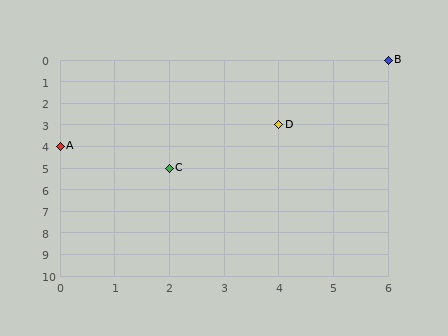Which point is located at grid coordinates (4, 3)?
Point D is at (4, 3).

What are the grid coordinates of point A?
Point A is at grid coordinates (0, 4).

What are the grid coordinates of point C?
Point C is at grid coordinates (2, 5).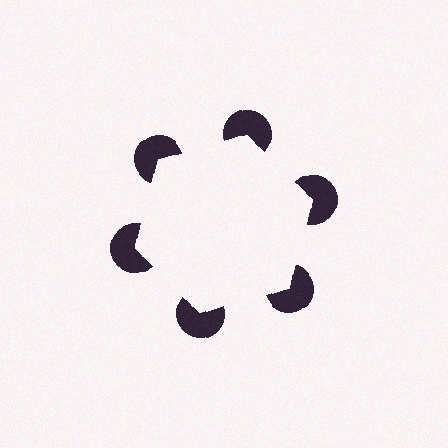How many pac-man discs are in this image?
There are 6 — one at each vertex of the illusory hexagon.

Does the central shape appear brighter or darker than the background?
It typically appears slightly brighter than the background, even though no actual brightness change is drawn.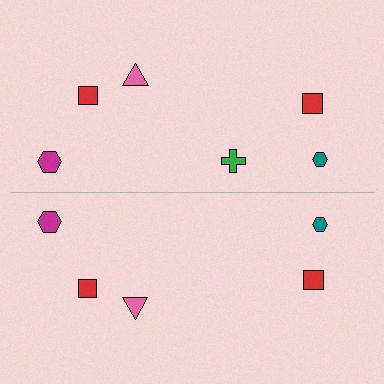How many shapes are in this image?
There are 11 shapes in this image.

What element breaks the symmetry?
A green cross is missing from the bottom side.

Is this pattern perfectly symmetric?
No, the pattern is not perfectly symmetric. A green cross is missing from the bottom side.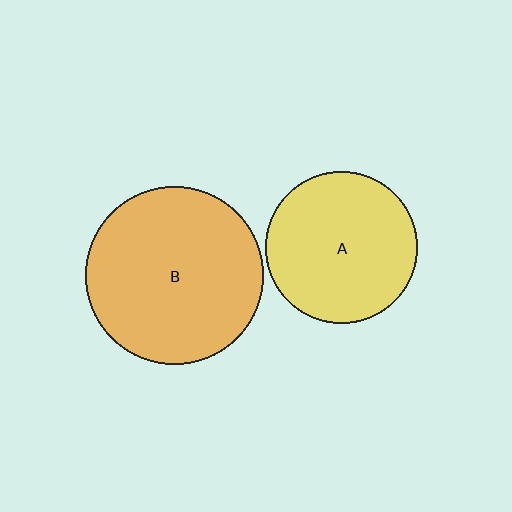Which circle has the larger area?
Circle B (orange).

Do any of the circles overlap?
No, none of the circles overlap.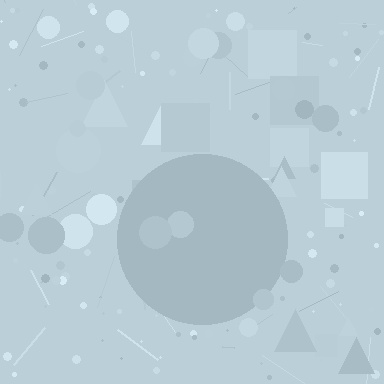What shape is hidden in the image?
A circle is hidden in the image.